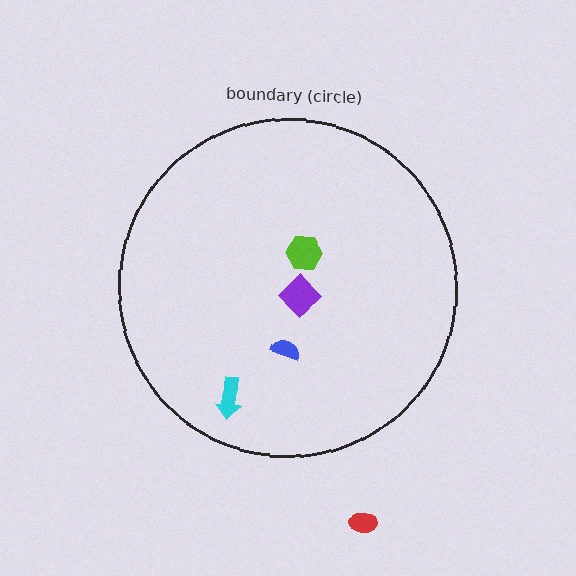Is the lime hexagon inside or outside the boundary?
Inside.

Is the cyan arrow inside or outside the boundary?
Inside.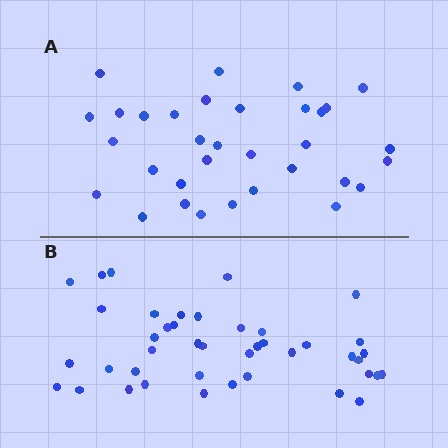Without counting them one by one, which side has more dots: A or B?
Region B (the bottom region) has more dots.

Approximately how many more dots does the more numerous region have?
Region B has roughly 8 or so more dots than region A.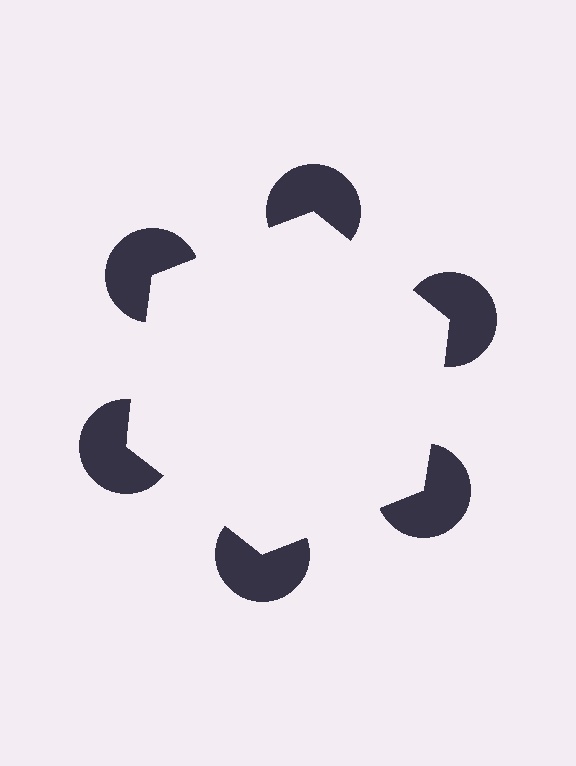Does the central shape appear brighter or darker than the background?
It typically appears slightly brighter than the background, even though no actual brightness change is drawn.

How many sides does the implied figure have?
6 sides.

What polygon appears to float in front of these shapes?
An illusory hexagon — its edges are inferred from the aligned wedge cuts in the pac-man discs, not physically drawn.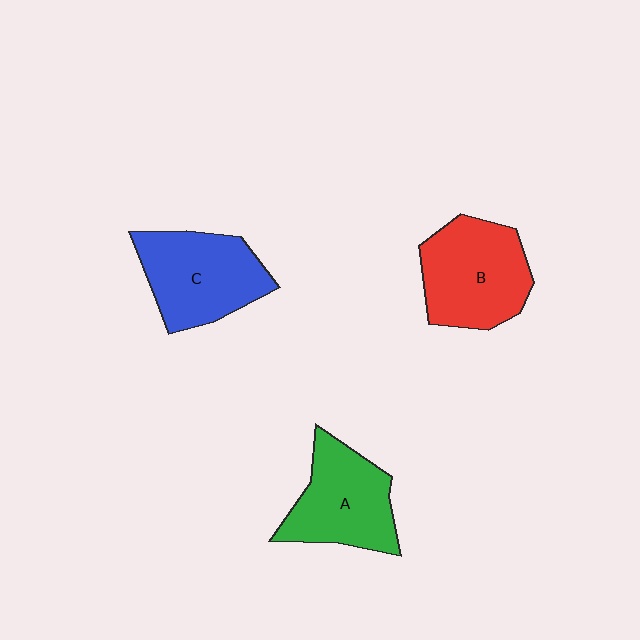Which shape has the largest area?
Shape B (red).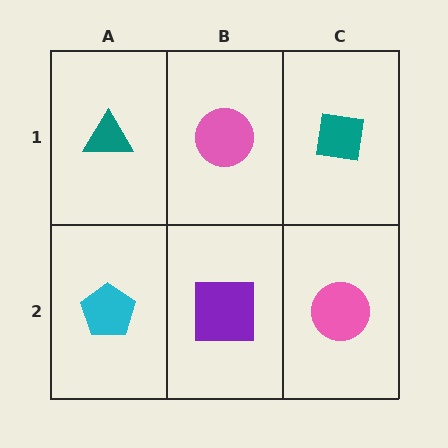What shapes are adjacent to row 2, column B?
A pink circle (row 1, column B), a cyan pentagon (row 2, column A), a pink circle (row 2, column C).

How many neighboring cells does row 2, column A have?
2.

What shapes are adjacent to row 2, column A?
A teal triangle (row 1, column A), a purple square (row 2, column B).